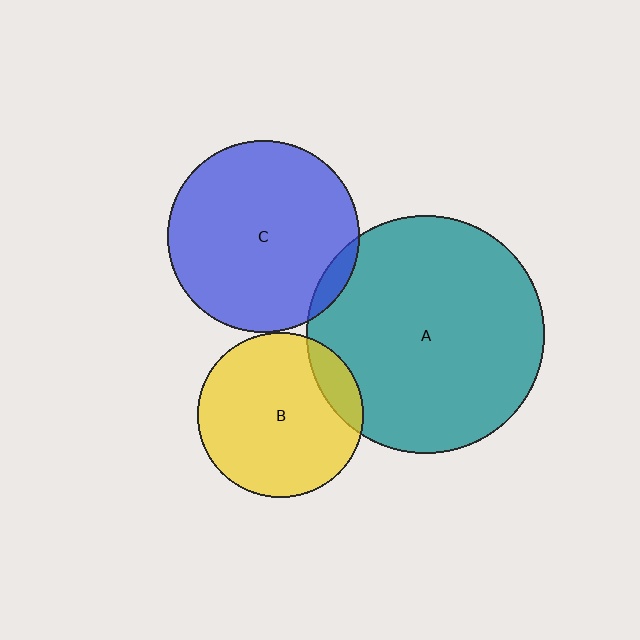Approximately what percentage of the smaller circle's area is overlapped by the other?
Approximately 5%.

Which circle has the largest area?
Circle A (teal).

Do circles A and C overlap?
Yes.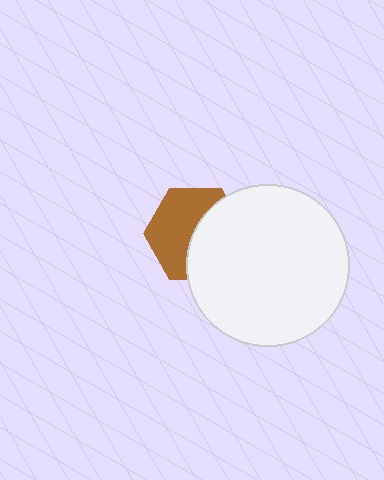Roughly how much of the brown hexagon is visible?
About half of it is visible (roughly 53%).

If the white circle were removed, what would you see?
You would see the complete brown hexagon.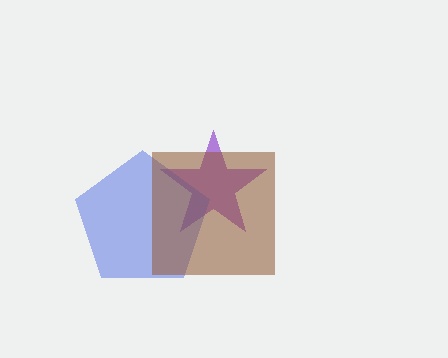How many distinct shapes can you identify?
There are 3 distinct shapes: a purple star, a blue pentagon, a brown square.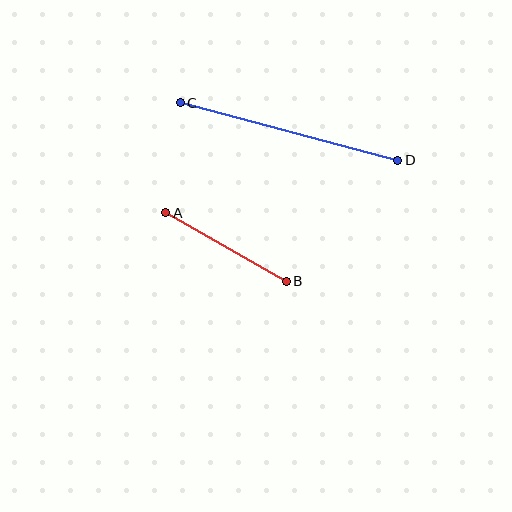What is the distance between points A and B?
The distance is approximately 139 pixels.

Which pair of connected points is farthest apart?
Points C and D are farthest apart.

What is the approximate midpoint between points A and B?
The midpoint is at approximately (226, 247) pixels.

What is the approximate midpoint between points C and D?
The midpoint is at approximately (289, 132) pixels.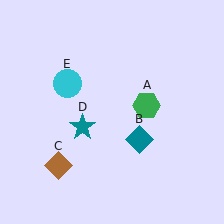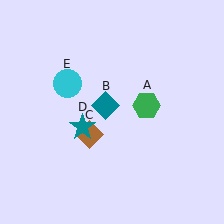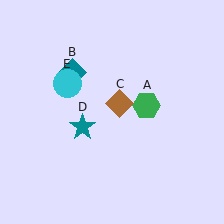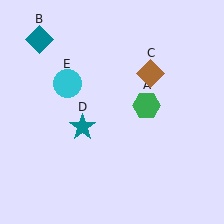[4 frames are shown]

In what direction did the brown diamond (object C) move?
The brown diamond (object C) moved up and to the right.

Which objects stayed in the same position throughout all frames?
Green hexagon (object A) and teal star (object D) and cyan circle (object E) remained stationary.